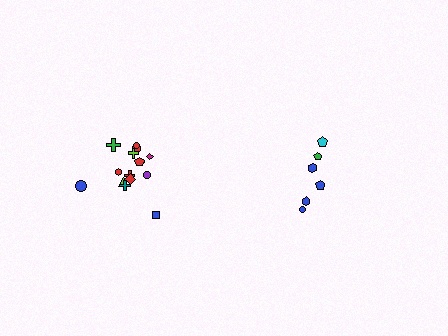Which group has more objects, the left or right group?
The left group.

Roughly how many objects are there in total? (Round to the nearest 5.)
Roughly 20 objects in total.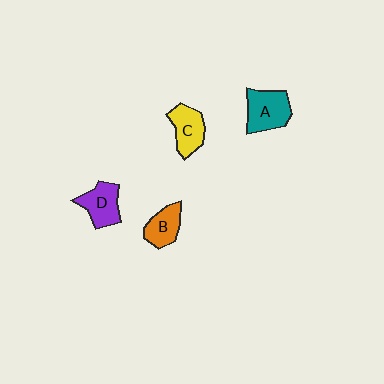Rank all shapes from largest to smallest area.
From largest to smallest: A (teal), D (purple), C (yellow), B (orange).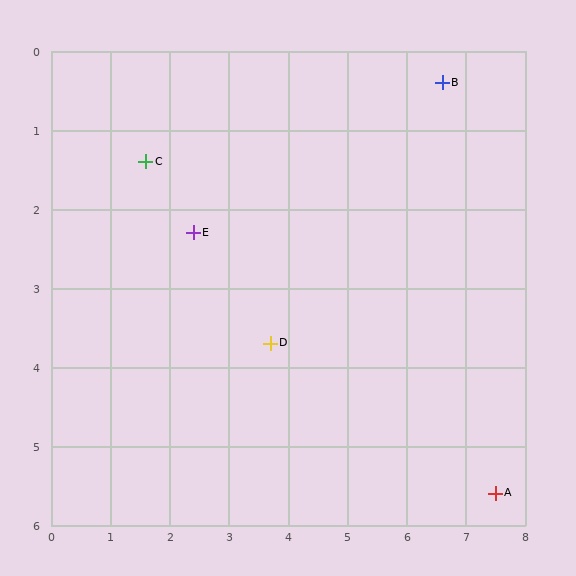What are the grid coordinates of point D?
Point D is at approximately (3.7, 3.7).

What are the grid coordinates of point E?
Point E is at approximately (2.4, 2.3).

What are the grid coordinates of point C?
Point C is at approximately (1.6, 1.4).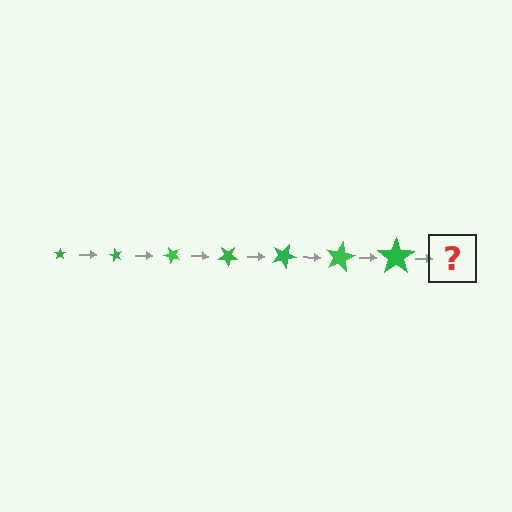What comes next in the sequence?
The next element should be a star, larger than the previous one and rotated 420 degrees from the start.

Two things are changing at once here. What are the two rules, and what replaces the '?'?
The two rules are that the star grows larger each step and it rotates 60 degrees each step. The '?' should be a star, larger than the previous one and rotated 420 degrees from the start.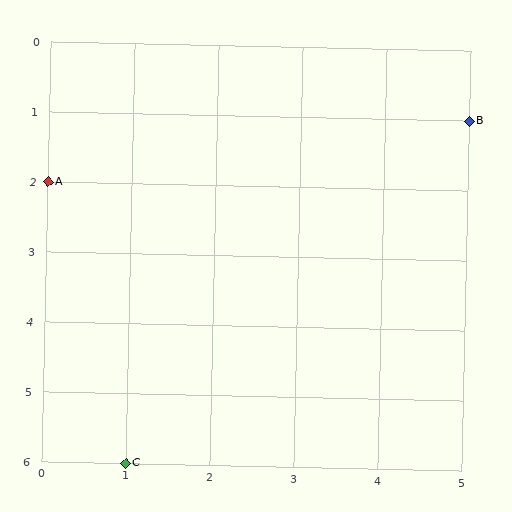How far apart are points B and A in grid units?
Points B and A are 5 columns and 1 row apart (about 5.1 grid units diagonally).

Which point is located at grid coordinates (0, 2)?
Point A is at (0, 2).